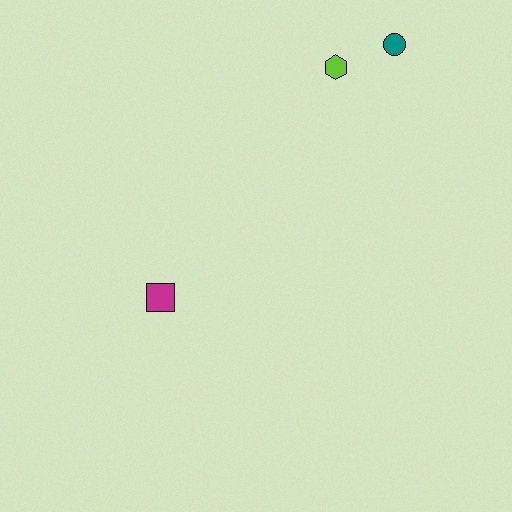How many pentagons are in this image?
There are no pentagons.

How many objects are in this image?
There are 3 objects.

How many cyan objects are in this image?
There are no cyan objects.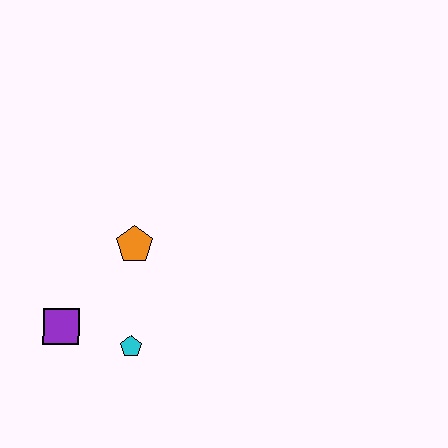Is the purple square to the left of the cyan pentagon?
Yes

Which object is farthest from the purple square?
The orange pentagon is farthest from the purple square.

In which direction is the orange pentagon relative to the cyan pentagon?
The orange pentagon is above the cyan pentagon.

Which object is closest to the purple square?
The cyan pentagon is closest to the purple square.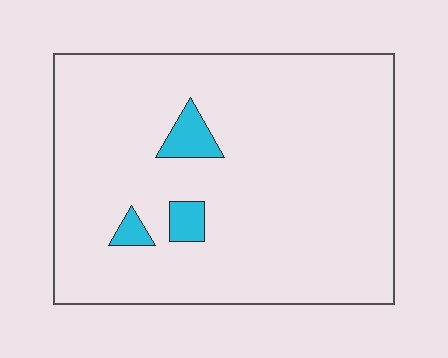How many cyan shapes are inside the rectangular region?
3.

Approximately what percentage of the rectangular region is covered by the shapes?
Approximately 5%.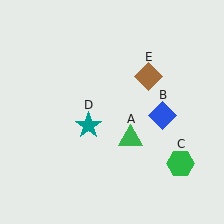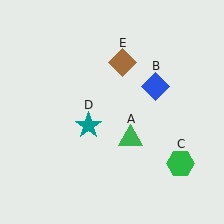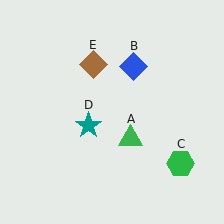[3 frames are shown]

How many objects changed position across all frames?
2 objects changed position: blue diamond (object B), brown diamond (object E).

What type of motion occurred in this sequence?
The blue diamond (object B), brown diamond (object E) rotated counterclockwise around the center of the scene.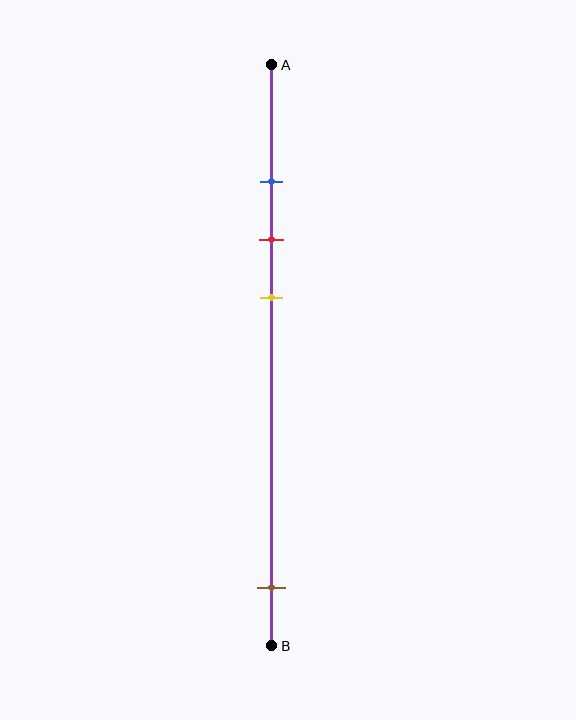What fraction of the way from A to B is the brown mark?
The brown mark is approximately 90% (0.9) of the way from A to B.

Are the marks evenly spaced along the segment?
No, the marks are not evenly spaced.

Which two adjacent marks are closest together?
The blue and red marks are the closest adjacent pair.